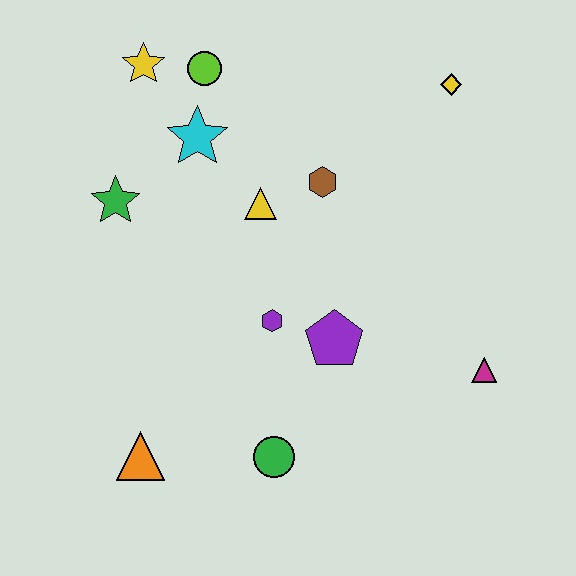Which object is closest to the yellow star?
The lime circle is closest to the yellow star.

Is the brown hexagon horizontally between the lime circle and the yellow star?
No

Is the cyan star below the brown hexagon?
No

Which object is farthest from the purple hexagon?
The yellow diamond is farthest from the purple hexagon.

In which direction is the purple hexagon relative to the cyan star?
The purple hexagon is below the cyan star.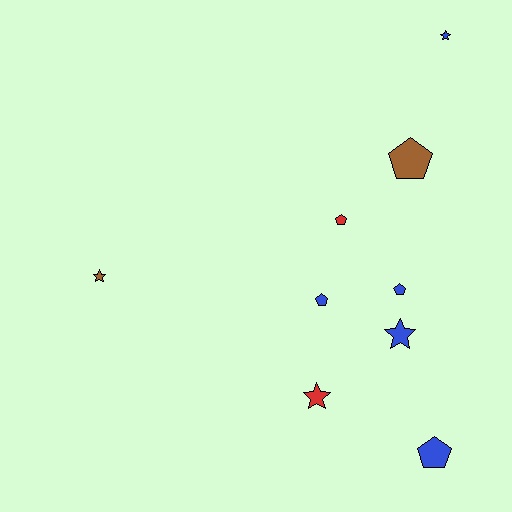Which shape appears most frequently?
Pentagon, with 5 objects.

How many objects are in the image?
There are 9 objects.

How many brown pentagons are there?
There is 1 brown pentagon.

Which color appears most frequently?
Blue, with 5 objects.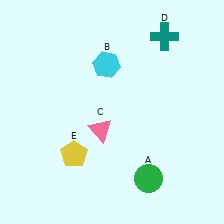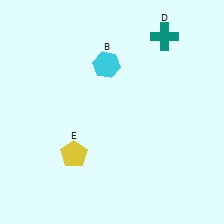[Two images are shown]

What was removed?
The green circle (A), the pink triangle (C) were removed in Image 2.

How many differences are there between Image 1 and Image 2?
There are 2 differences between the two images.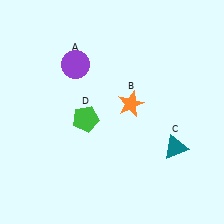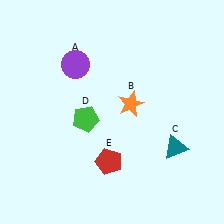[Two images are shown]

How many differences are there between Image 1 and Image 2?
There is 1 difference between the two images.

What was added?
A red pentagon (E) was added in Image 2.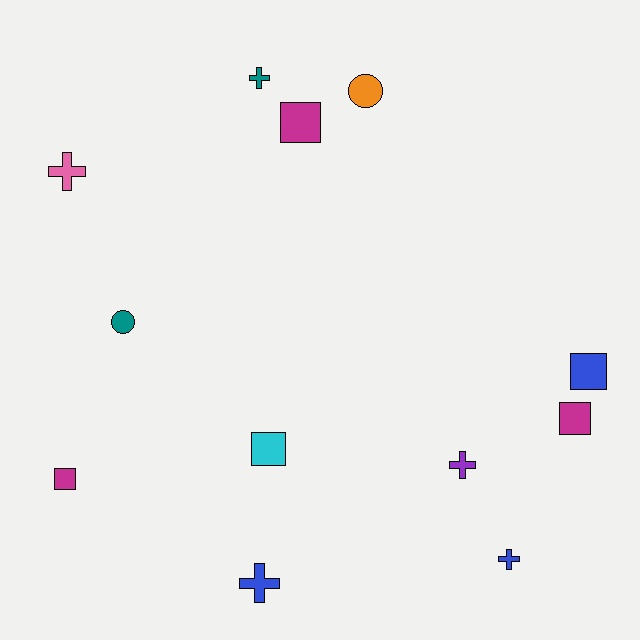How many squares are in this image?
There are 5 squares.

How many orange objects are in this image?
There is 1 orange object.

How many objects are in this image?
There are 12 objects.